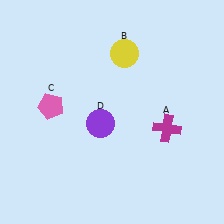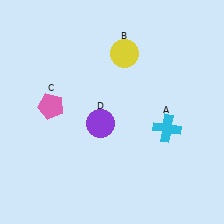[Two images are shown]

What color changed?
The cross (A) changed from magenta in Image 1 to cyan in Image 2.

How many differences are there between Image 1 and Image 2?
There is 1 difference between the two images.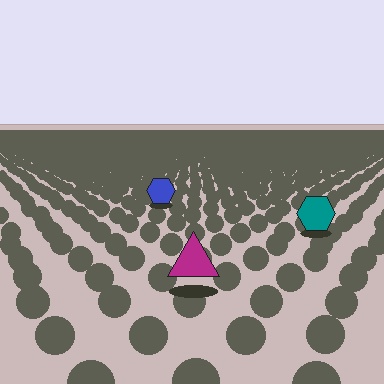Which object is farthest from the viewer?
The blue hexagon is farthest from the viewer. It appears smaller and the ground texture around it is denser.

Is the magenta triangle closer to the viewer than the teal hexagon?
Yes. The magenta triangle is closer — you can tell from the texture gradient: the ground texture is coarser near it.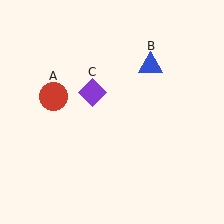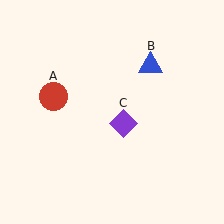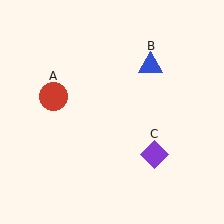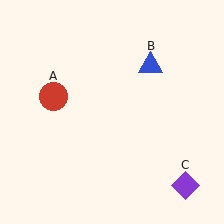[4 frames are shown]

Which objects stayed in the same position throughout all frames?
Red circle (object A) and blue triangle (object B) remained stationary.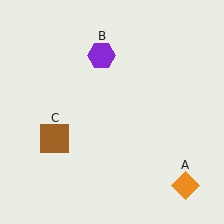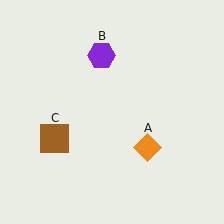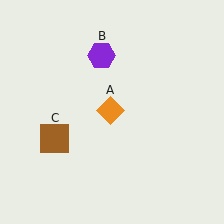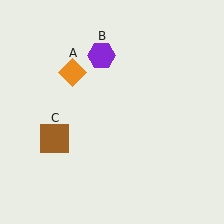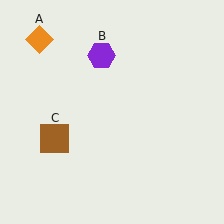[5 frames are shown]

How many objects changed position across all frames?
1 object changed position: orange diamond (object A).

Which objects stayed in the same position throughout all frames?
Purple hexagon (object B) and brown square (object C) remained stationary.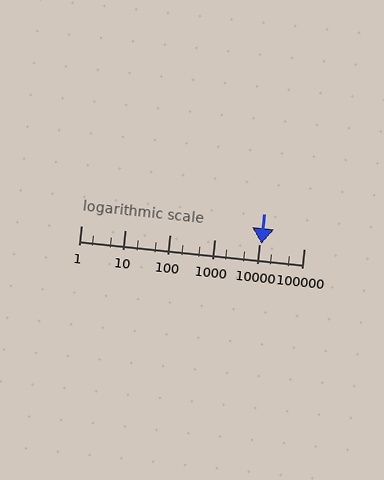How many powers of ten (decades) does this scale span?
The scale spans 5 decades, from 1 to 100000.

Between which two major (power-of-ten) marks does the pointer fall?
The pointer is between 10000 and 100000.